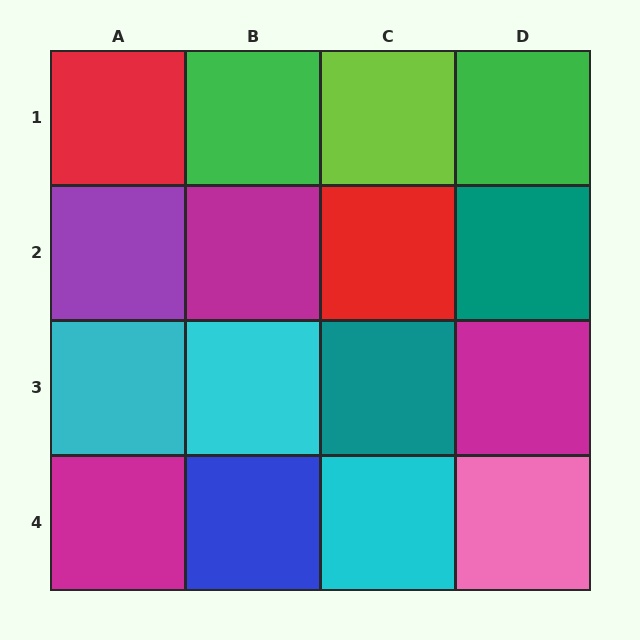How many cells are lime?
1 cell is lime.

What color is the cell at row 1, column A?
Red.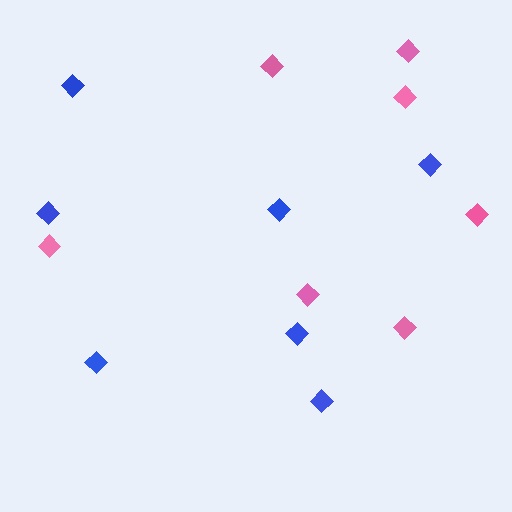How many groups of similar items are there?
There are 2 groups: one group of pink diamonds (7) and one group of blue diamonds (7).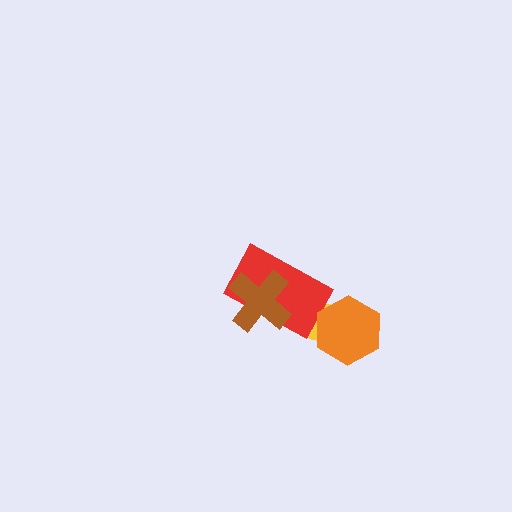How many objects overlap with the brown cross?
1 object overlaps with the brown cross.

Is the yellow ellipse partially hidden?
Yes, it is partially covered by another shape.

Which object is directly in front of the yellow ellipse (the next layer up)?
The red rectangle is directly in front of the yellow ellipse.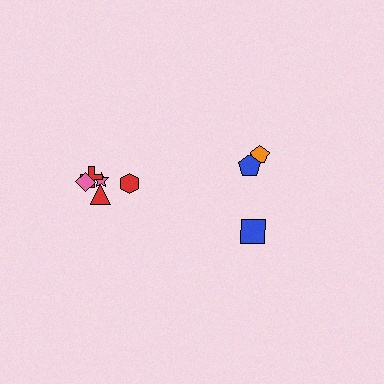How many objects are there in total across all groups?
There are 8 objects.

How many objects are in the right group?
There are 3 objects.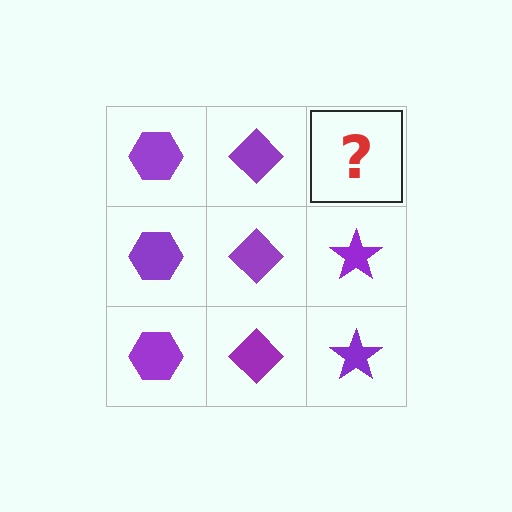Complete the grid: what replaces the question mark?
The question mark should be replaced with a purple star.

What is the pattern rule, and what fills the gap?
The rule is that each column has a consistent shape. The gap should be filled with a purple star.